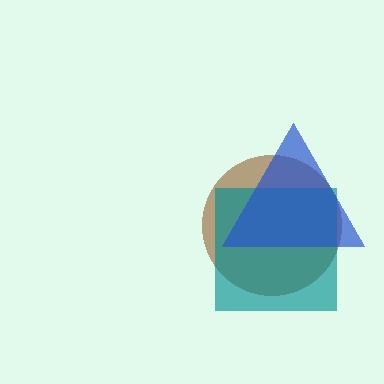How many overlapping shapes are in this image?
There are 3 overlapping shapes in the image.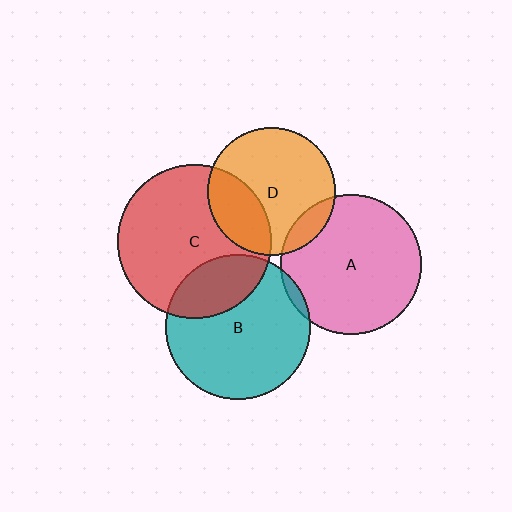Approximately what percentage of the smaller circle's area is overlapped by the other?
Approximately 5%.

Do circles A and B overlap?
Yes.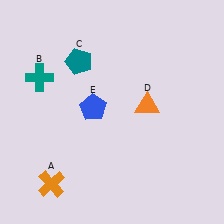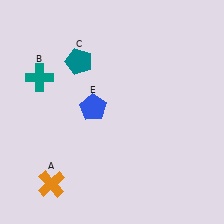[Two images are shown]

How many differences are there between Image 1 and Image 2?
There is 1 difference between the two images.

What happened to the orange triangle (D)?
The orange triangle (D) was removed in Image 2. It was in the top-right area of Image 1.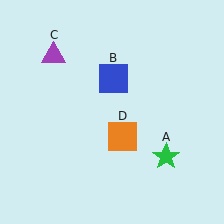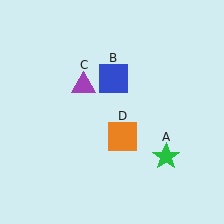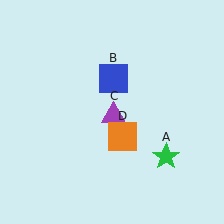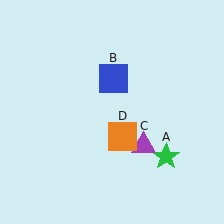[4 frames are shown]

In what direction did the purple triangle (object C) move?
The purple triangle (object C) moved down and to the right.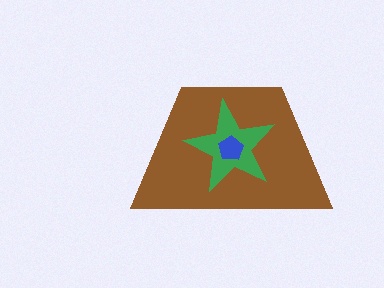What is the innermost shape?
The blue pentagon.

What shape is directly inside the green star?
The blue pentagon.